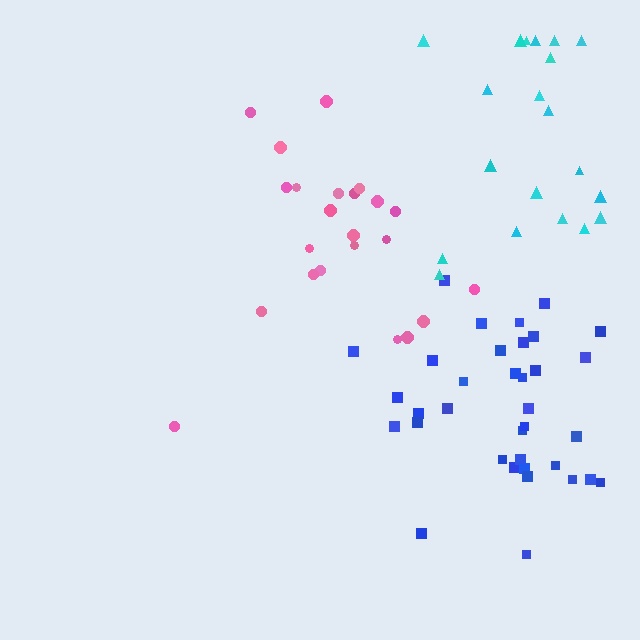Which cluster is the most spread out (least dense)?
Cyan.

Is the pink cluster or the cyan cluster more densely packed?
Pink.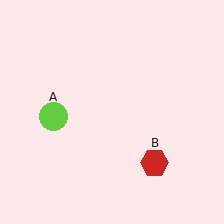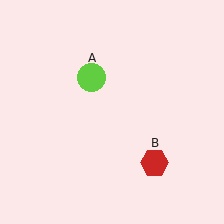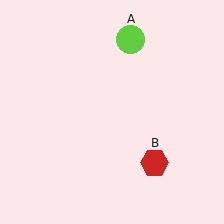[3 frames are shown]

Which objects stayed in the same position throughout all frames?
Red hexagon (object B) remained stationary.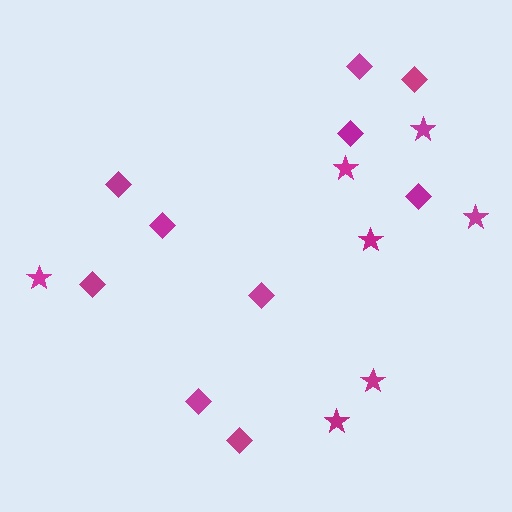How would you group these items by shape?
There are 2 groups: one group of stars (7) and one group of diamonds (10).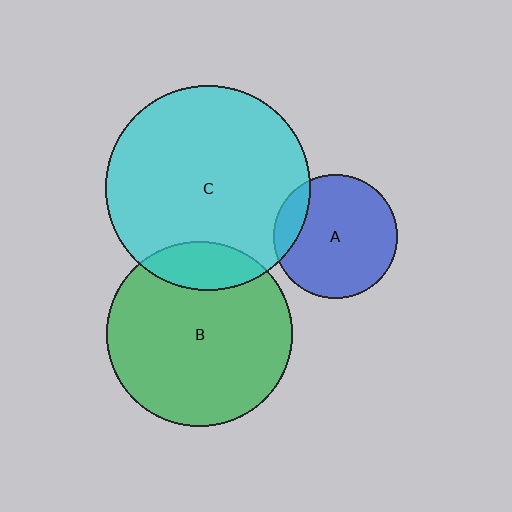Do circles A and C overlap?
Yes.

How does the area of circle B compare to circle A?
Approximately 2.2 times.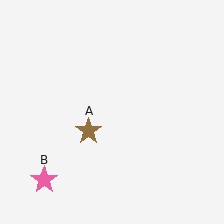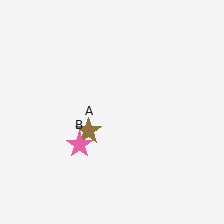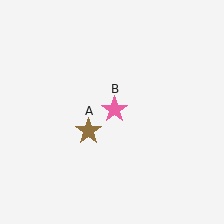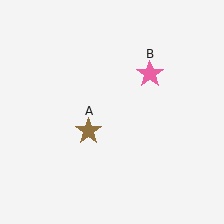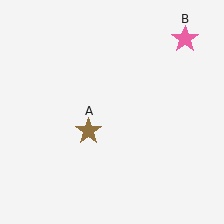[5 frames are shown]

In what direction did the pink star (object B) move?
The pink star (object B) moved up and to the right.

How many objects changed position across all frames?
1 object changed position: pink star (object B).